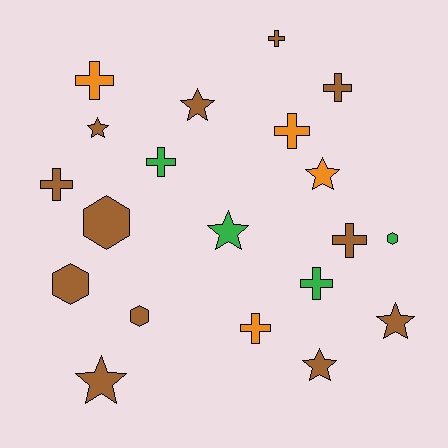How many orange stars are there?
There is 1 orange star.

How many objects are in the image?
There are 20 objects.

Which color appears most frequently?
Brown, with 12 objects.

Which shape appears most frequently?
Cross, with 9 objects.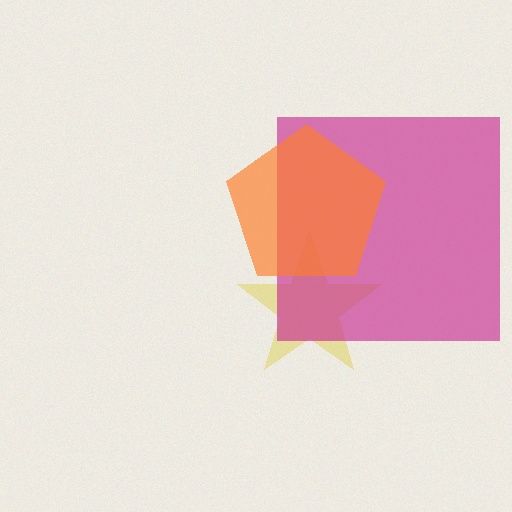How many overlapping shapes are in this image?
There are 3 overlapping shapes in the image.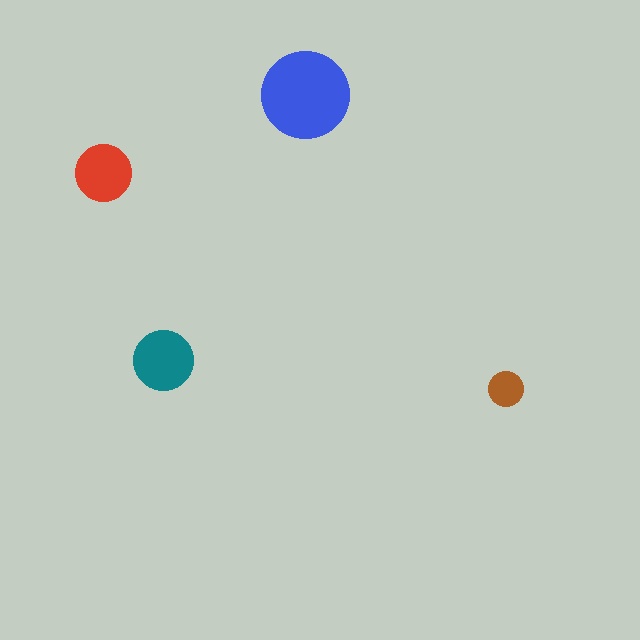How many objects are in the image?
There are 4 objects in the image.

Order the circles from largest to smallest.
the blue one, the teal one, the red one, the brown one.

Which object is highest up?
The blue circle is topmost.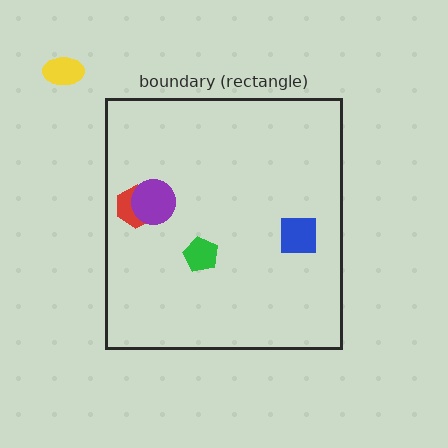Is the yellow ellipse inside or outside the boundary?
Outside.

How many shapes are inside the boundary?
4 inside, 1 outside.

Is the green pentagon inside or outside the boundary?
Inside.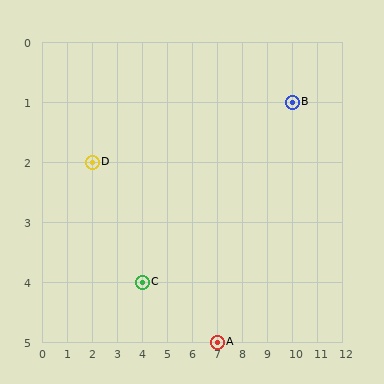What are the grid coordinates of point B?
Point B is at grid coordinates (10, 1).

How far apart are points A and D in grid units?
Points A and D are 5 columns and 3 rows apart (about 5.8 grid units diagonally).